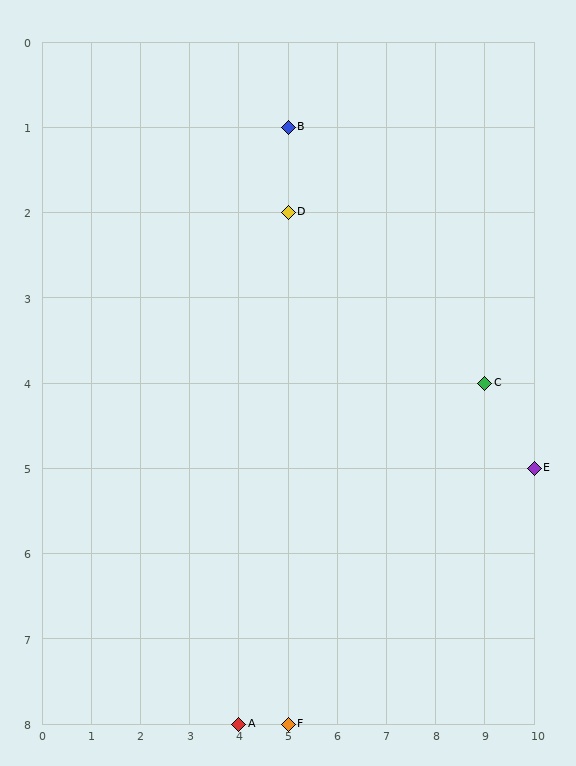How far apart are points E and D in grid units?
Points E and D are 5 columns and 3 rows apart (about 5.8 grid units diagonally).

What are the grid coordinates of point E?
Point E is at grid coordinates (10, 5).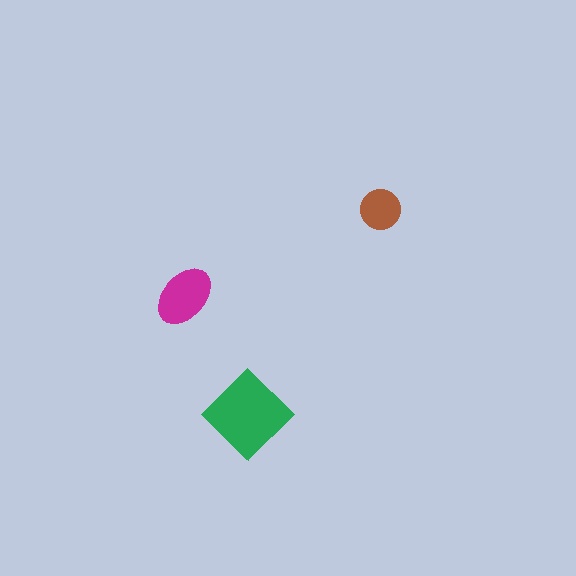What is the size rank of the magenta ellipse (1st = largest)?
2nd.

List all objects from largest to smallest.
The green diamond, the magenta ellipse, the brown circle.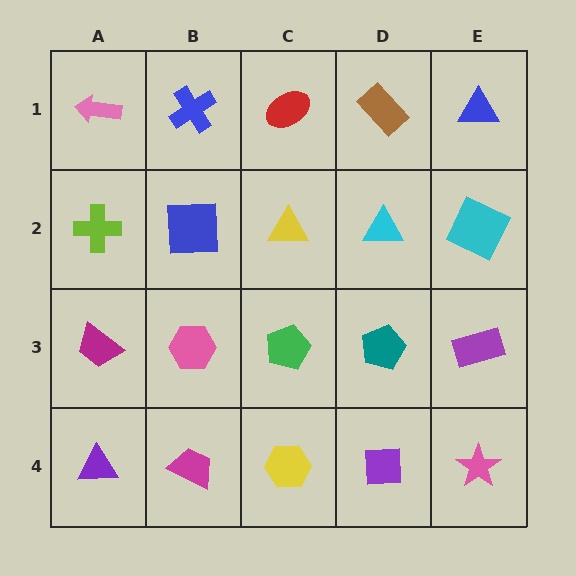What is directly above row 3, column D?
A cyan triangle.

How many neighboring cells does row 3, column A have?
3.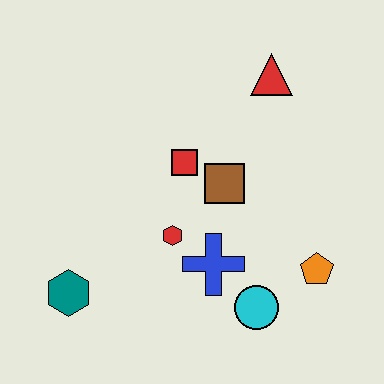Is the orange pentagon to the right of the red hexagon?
Yes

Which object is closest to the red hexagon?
The blue cross is closest to the red hexagon.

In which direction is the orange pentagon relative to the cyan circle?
The orange pentagon is to the right of the cyan circle.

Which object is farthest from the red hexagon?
The red triangle is farthest from the red hexagon.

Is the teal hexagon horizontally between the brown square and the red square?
No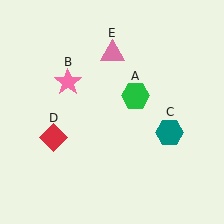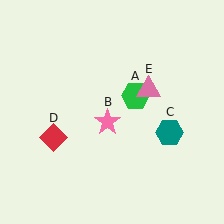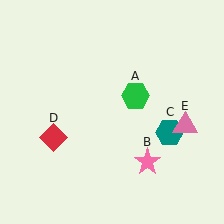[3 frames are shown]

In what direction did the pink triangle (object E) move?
The pink triangle (object E) moved down and to the right.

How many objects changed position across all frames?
2 objects changed position: pink star (object B), pink triangle (object E).